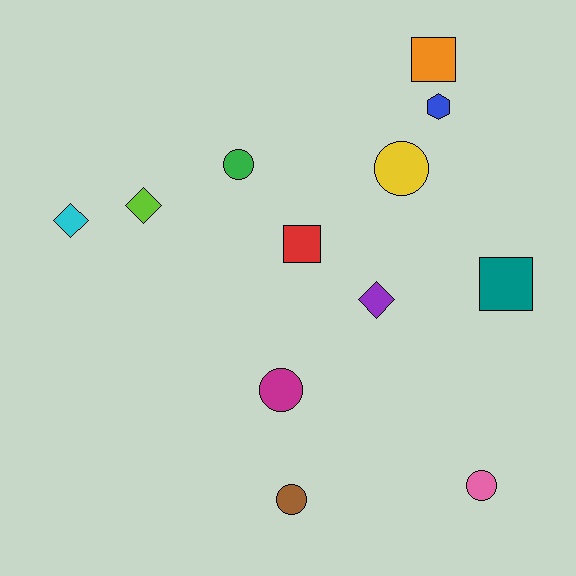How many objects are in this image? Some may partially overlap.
There are 12 objects.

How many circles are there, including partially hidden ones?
There are 5 circles.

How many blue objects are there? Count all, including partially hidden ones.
There is 1 blue object.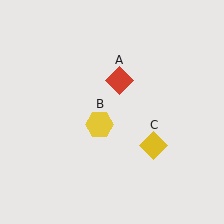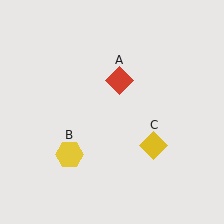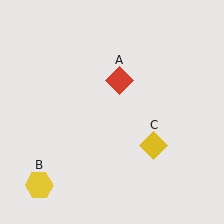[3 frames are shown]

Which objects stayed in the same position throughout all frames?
Red diamond (object A) and yellow diamond (object C) remained stationary.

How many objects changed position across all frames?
1 object changed position: yellow hexagon (object B).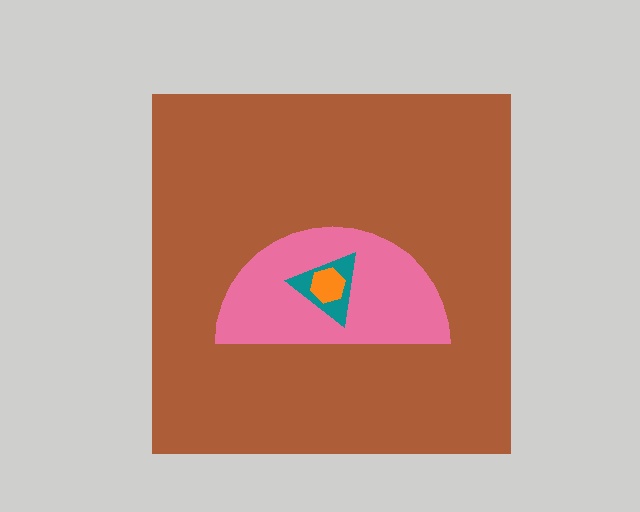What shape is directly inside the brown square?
The pink semicircle.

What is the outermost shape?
The brown square.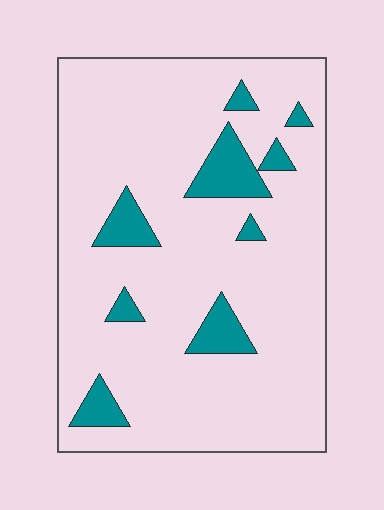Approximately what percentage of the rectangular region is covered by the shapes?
Approximately 10%.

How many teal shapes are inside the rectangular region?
9.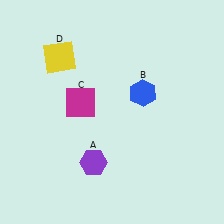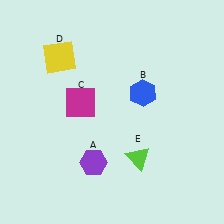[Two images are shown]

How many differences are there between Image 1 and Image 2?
There is 1 difference between the two images.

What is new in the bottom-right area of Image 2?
A lime triangle (E) was added in the bottom-right area of Image 2.